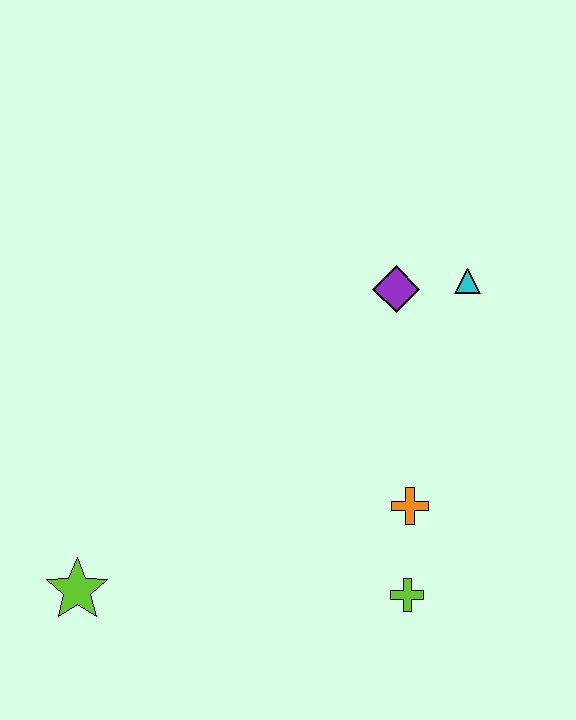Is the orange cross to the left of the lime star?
No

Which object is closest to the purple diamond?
The cyan triangle is closest to the purple diamond.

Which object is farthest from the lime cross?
The lime star is farthest from the lime cross.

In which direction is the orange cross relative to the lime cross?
The orange cross is above the lime cross.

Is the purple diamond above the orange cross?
Yes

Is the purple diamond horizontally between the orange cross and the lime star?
Yes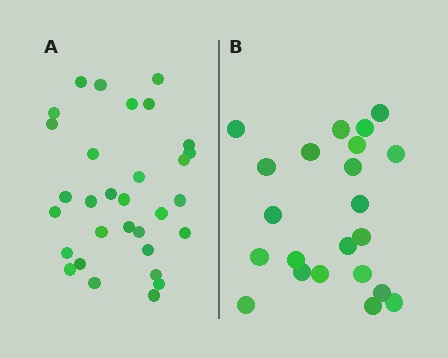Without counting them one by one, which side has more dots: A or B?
Region A (the left region) has more dots.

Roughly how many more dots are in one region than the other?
Region A has roughly 8 or so more dots than region B.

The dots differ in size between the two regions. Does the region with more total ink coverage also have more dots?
No. Region B has more total ink coverage because its dots are larger, but region A actually contains more individual dots. Total area can be misleading — the number of items is what matters here.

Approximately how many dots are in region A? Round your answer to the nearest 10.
About 30 dots. (The exact count is 31, which rounds to 30.)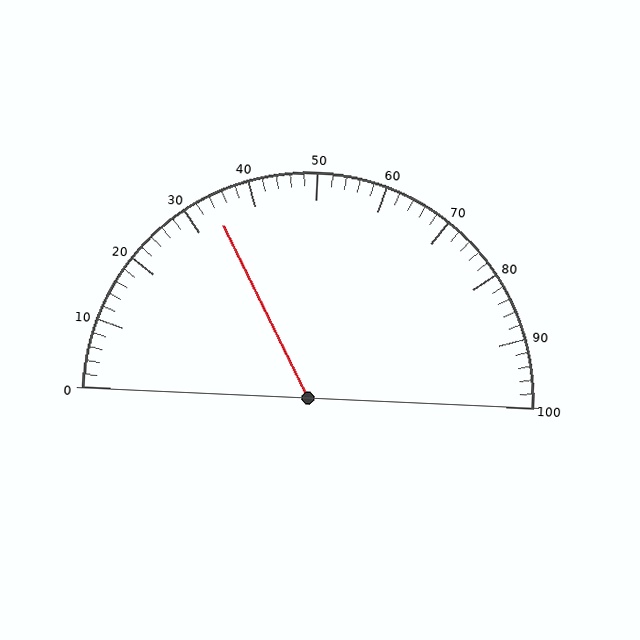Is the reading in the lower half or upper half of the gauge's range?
The reading is in the lower half of the range (0 to 100).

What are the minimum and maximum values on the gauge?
The gauge ranges from 0 to 100.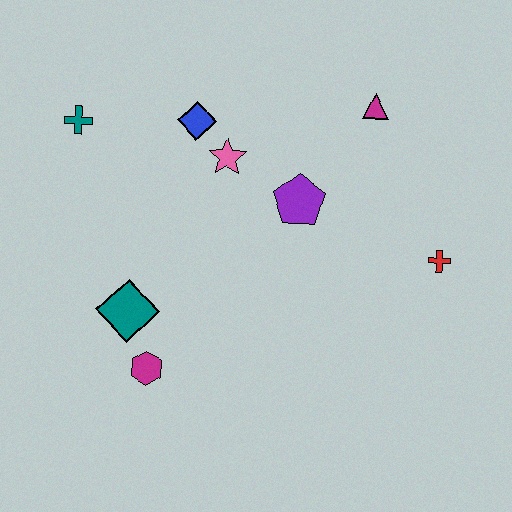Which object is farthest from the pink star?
The red cross is farthest from the pink star.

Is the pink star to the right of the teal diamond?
Yes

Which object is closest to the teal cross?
The blue diamond is closest to the teal cross.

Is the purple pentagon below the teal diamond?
No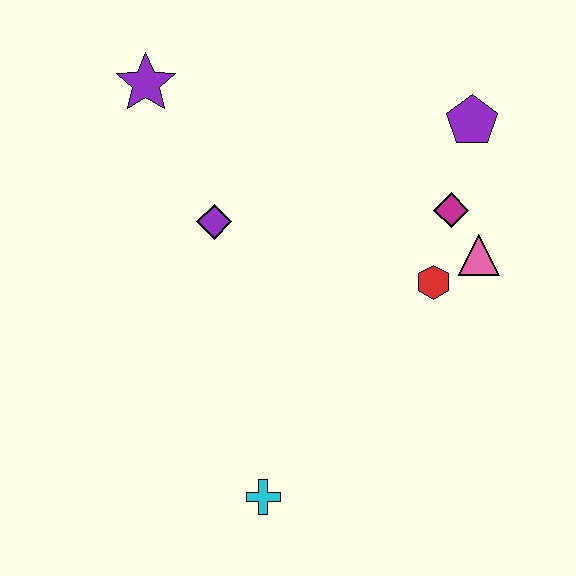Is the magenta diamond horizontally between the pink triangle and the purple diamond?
Yes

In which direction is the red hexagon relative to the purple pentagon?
The red hexagon is below the purple pentagon.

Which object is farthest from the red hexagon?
The purple star is farthest from the red hexagon.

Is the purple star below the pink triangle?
No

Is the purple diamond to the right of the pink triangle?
No